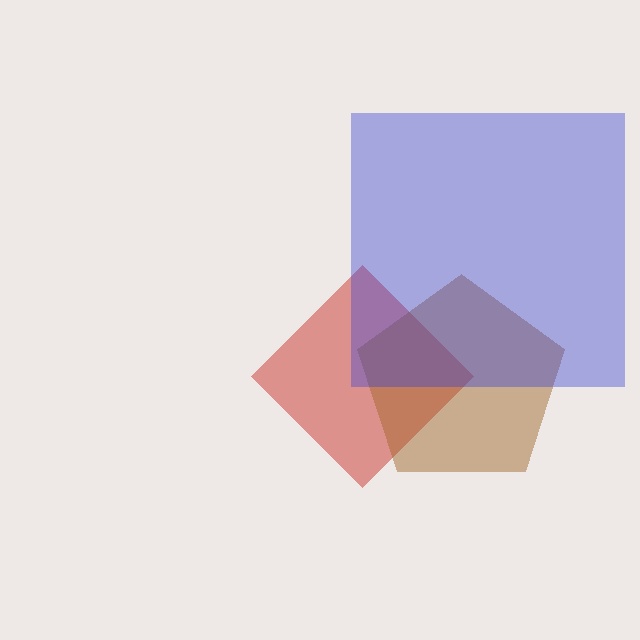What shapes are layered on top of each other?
The layered shapes are: a red diamond, a brown pentagon, a blue square.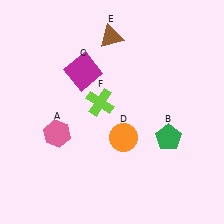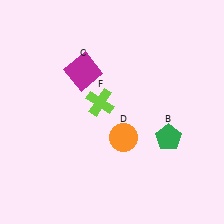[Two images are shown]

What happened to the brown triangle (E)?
The brown triangle (E) was removed in Image 2. It was in the top-left area of Image 1.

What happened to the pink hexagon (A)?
The pink hexagon (A) was removed in Image 2. It was in the bottom-left area of Image 1.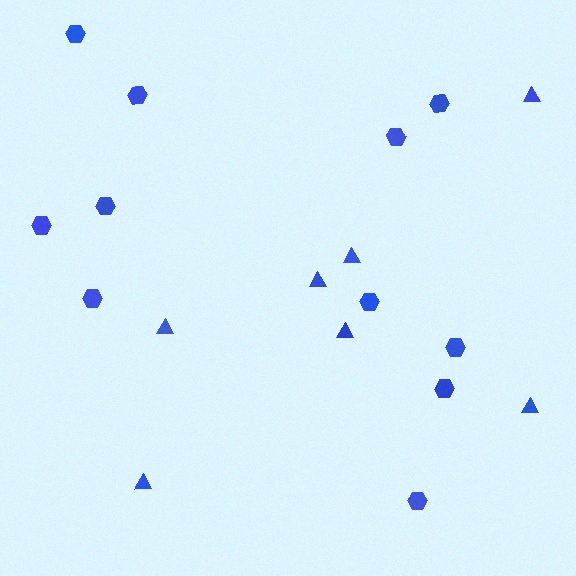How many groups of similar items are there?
There are 2 groups: one group of triangles (7) and one group of hexagons (11).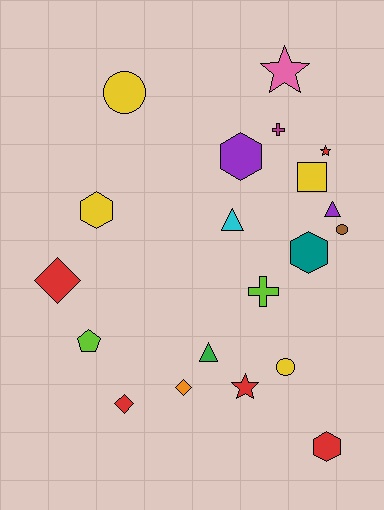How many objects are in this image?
There are 20 objects.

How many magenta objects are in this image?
There is 1 magenta object.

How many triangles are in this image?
There are 3 triangles.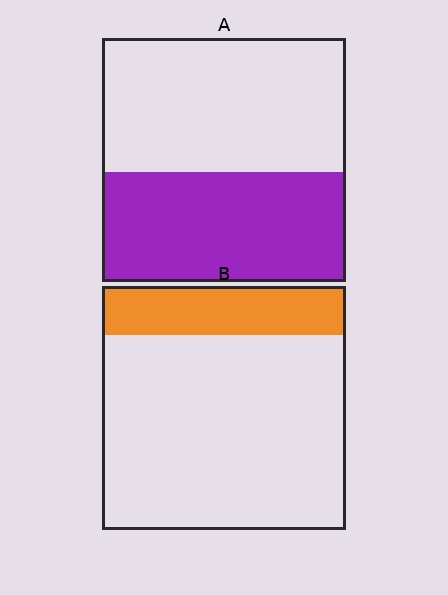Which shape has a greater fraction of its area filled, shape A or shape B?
Shape A.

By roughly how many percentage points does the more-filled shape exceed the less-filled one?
By roughly 25 percentage points (A over B).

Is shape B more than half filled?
No.